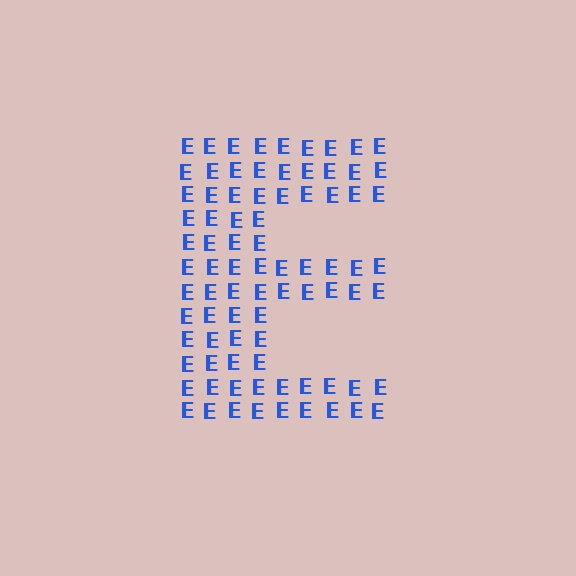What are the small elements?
The small elements are letter E's.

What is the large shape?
The large shape is the letter E.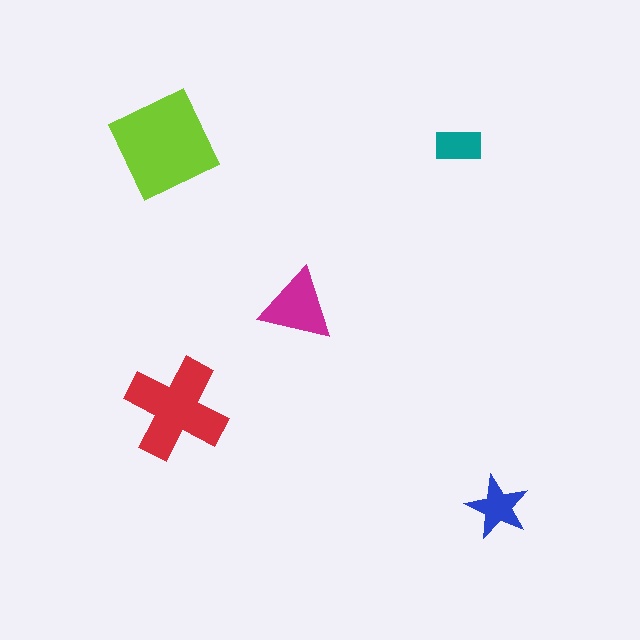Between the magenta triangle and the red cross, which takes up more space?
The red cross.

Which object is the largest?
The lime diamond.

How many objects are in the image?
There are 5 objects in the image.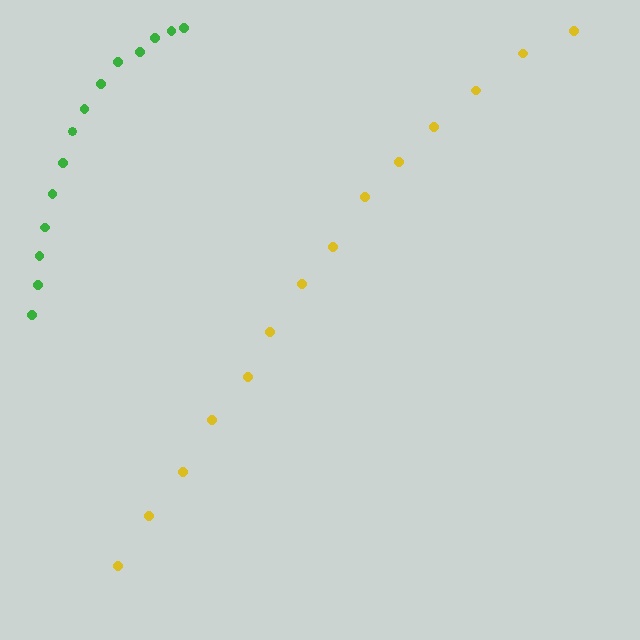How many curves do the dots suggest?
There are 2 distinct paths.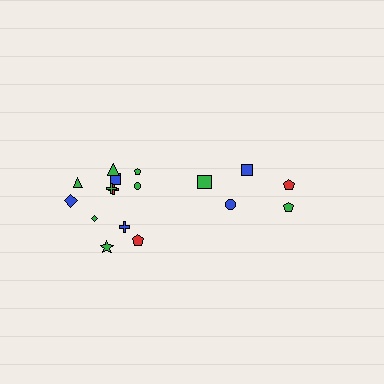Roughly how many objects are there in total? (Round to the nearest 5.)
Roughly 15 objects in total.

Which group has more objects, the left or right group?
The left group.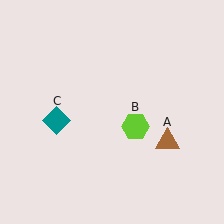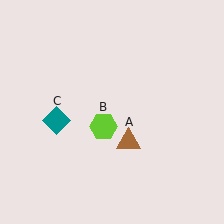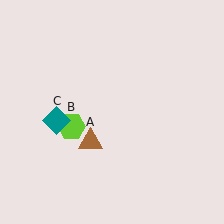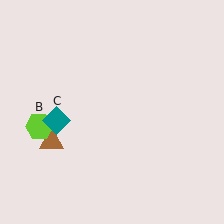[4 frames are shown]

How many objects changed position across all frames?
2 objects changed position: brown triangle (object A), lime hexagon (object B).